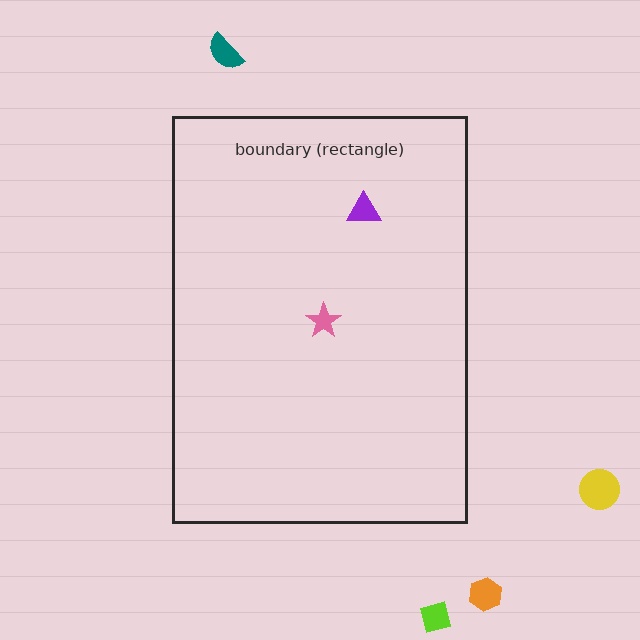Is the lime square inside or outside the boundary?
Outside.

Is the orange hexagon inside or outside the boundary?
Outside.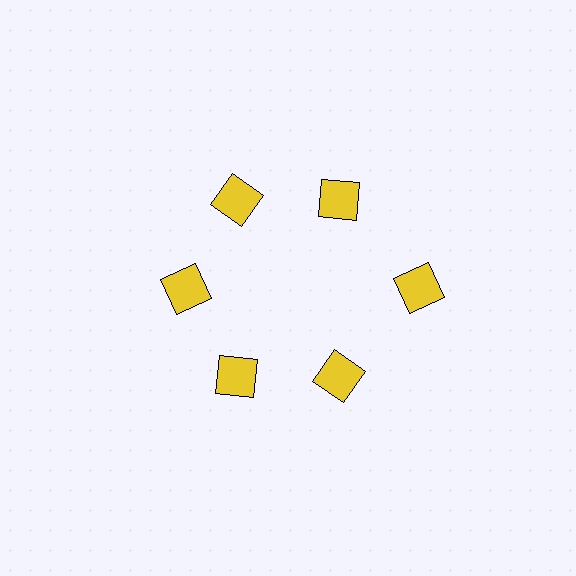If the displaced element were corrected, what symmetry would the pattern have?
It would have 6-fold rotational symmetry — the pattern would map onto itself every 60 degrees.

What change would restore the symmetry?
The symmetry would be restored by moving it inward, back onto the ring so that all 6 squares sit at equal angles and equal distance from the center.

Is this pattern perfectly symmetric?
No. The 6 yellow squares are arranged in a ring, but one element near the 3 o'clock position is pushed outward from the center, breaking the 6-fold rotational symmetry.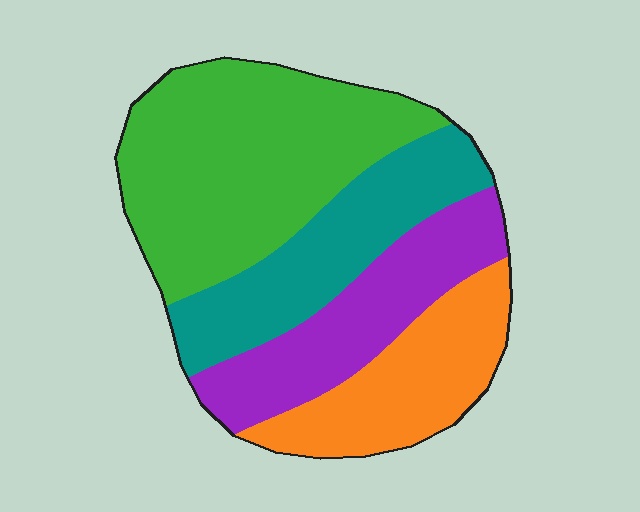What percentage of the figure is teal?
Teal takes up about one fifth (1/5) of the figure.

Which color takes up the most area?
Green, at roughly 40%.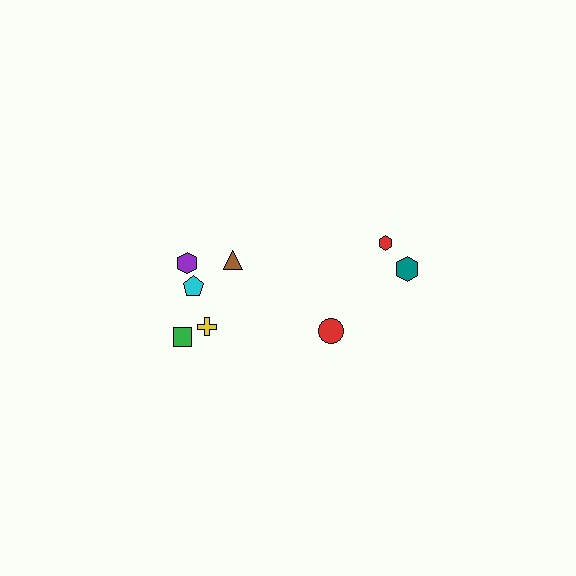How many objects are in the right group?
There are 3 objects.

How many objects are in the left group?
There are 5 objects.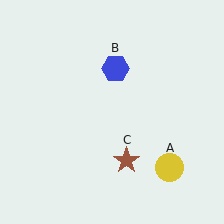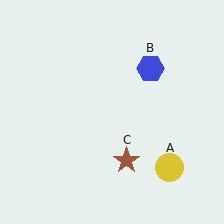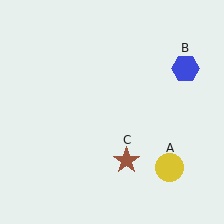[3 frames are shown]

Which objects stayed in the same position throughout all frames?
Yellow circle (object A) and brown star (object C) remained stationary.